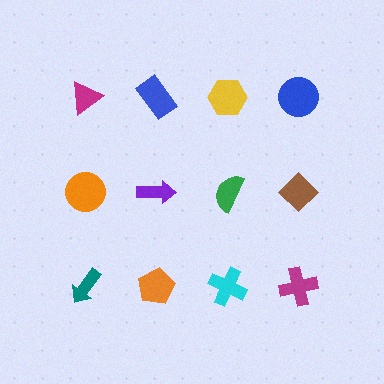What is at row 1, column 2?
A blue rectangle.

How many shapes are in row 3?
4 shapes.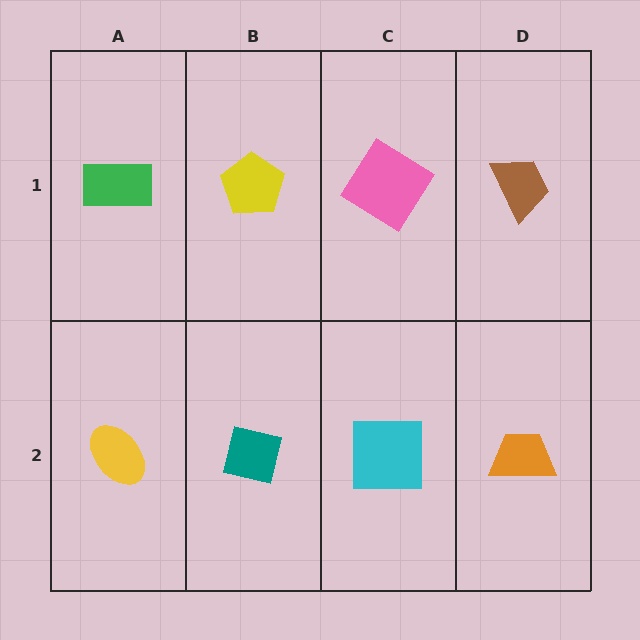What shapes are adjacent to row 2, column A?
A green rectangle (row 1, column A), a teal square (row 2, column B).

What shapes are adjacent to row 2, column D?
A brown trapezoid (row 1, column D), a cyan square (row 2, column C).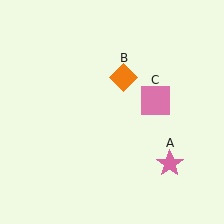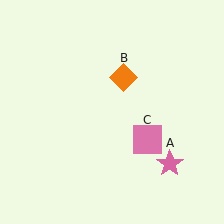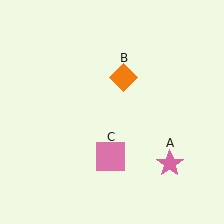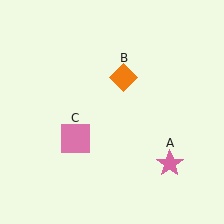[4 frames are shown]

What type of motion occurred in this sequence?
The pink square (object C) rotated clockwise around the center of the scene.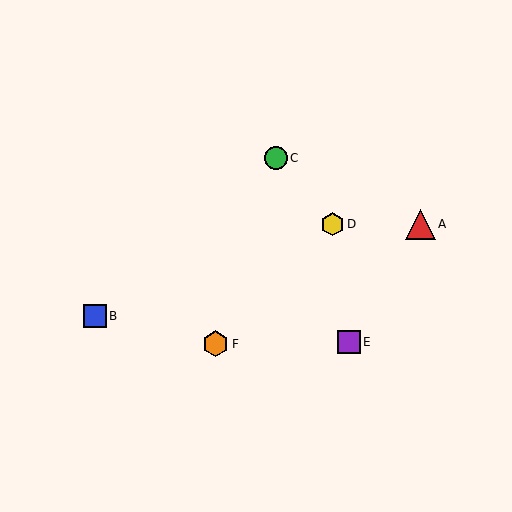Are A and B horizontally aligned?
No, A is at y≈224 and B is at y≈316.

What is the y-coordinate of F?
Object F is at y≈344.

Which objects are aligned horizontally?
Objects A, D are aligned horizontally.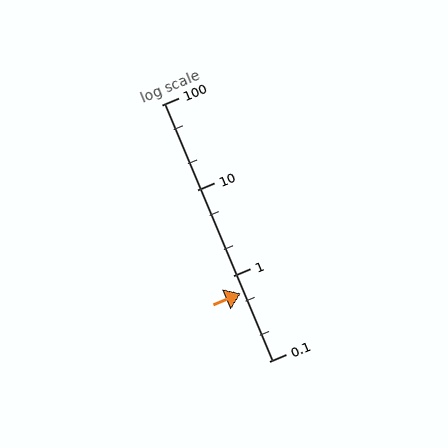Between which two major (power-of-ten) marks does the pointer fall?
The pointer is between 0.1 and 1.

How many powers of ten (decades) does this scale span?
The scale spans 3 decades, from 0.1 to 100.